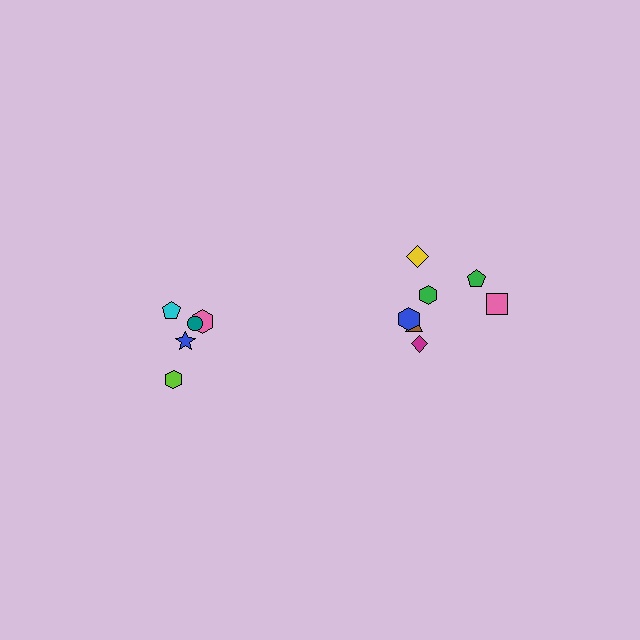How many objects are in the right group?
There are 7 objects.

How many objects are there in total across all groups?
There are 12 objects.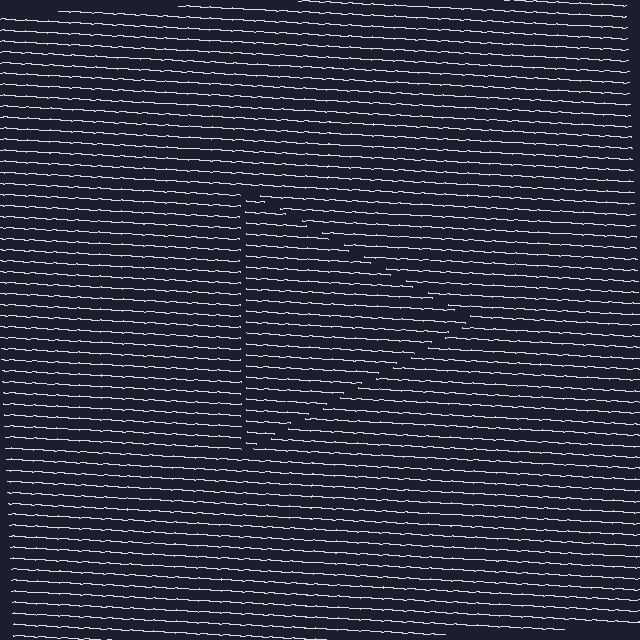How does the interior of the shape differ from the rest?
The interior of the shape contains the same grating, shifted by half a period — the contour is defined by the phase discontinuity where line-ends from the inner and outer gratings abut.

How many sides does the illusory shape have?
3 sides — the line-ends trace a triangle.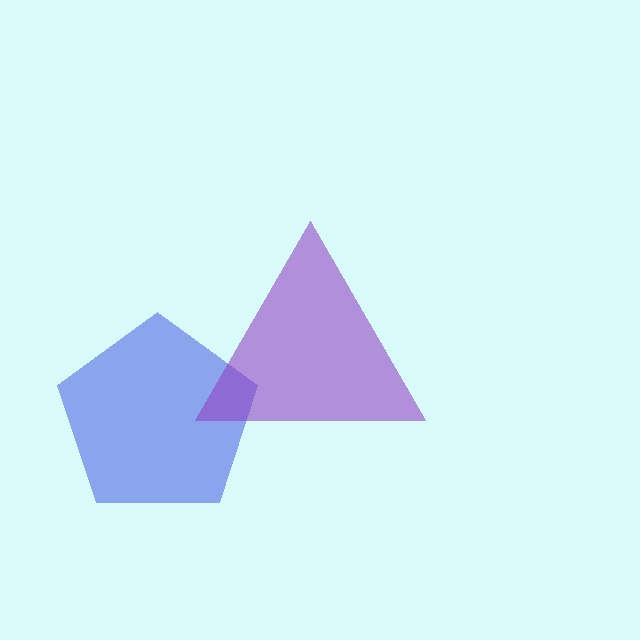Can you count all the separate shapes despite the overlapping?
Yes, there are 2 separate shapes.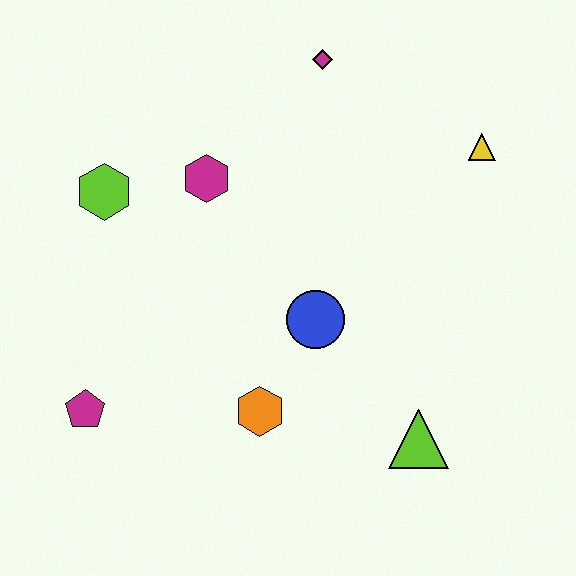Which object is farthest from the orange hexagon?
The magenta diamond is farthest from the orange hexagon.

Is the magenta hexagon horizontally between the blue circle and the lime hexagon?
Yes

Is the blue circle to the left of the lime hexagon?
No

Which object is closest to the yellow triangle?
The magenta diamond is closest to the yellow triangle.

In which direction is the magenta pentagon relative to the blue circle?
The magenta pentagon is to the left of the blue circle.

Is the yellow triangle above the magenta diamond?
No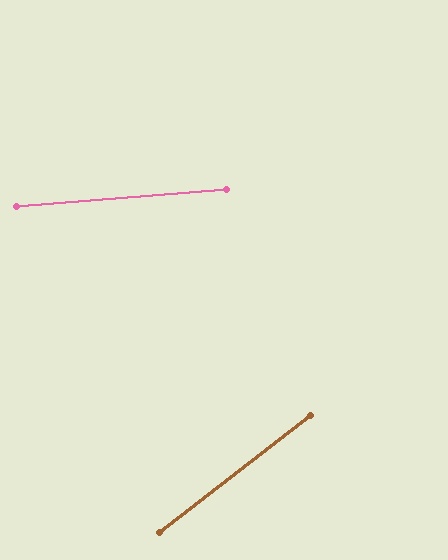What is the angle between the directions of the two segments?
Approximately 33 degrees.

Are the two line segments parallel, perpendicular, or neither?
Neither parallel nor perpendicular — they differ by about 33°.